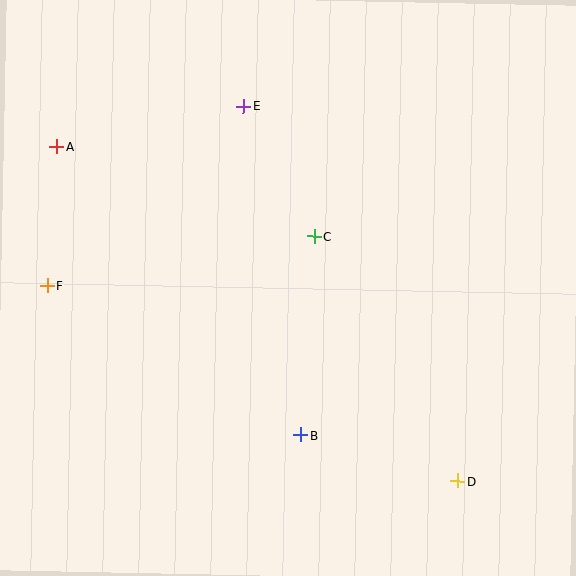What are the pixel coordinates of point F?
Point F is at (47, 286).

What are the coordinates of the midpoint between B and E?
The midpoint between B and E is at (272, 271).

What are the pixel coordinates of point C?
Point C is at (314, 236).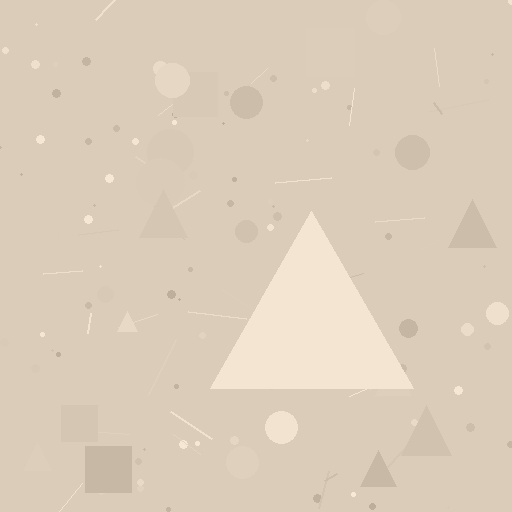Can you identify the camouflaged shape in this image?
The camouflaged shape is a triangle.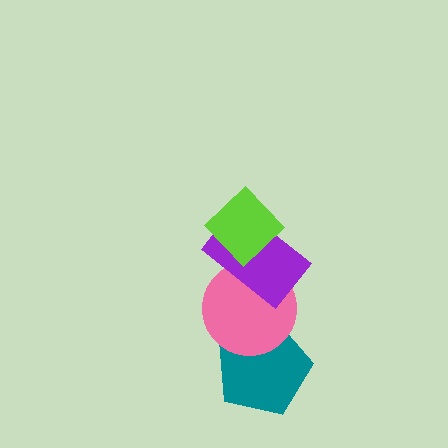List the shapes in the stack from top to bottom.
From top to bottom: the lime diamond, the purple rectangle, the pink circle, the teal pentagon.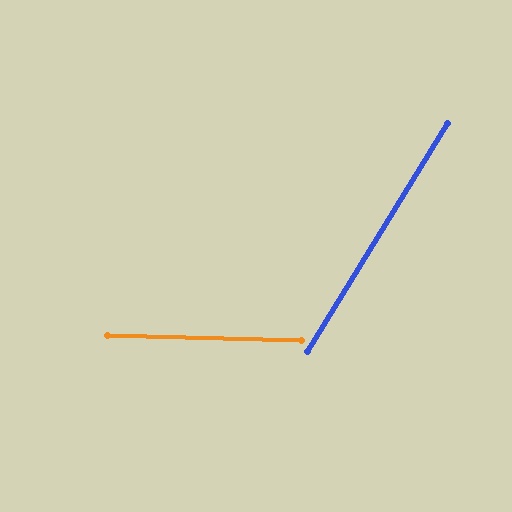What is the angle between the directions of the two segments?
Approximately 60 degrees.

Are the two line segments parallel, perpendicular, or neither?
Neither parallel nor perpendicular — they differ by about 60°.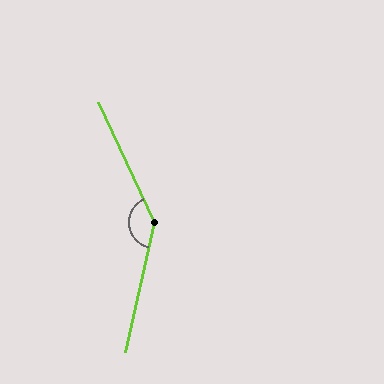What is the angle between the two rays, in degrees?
Approximately 142 degrees.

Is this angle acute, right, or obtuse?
It is obtuse.